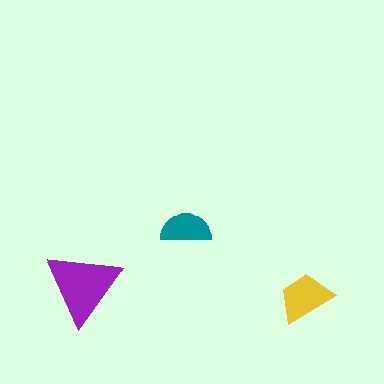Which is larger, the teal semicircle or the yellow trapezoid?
The yellow trapezoid.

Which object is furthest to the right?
The yellow trapezoid is rightmost.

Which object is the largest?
The purple triangle.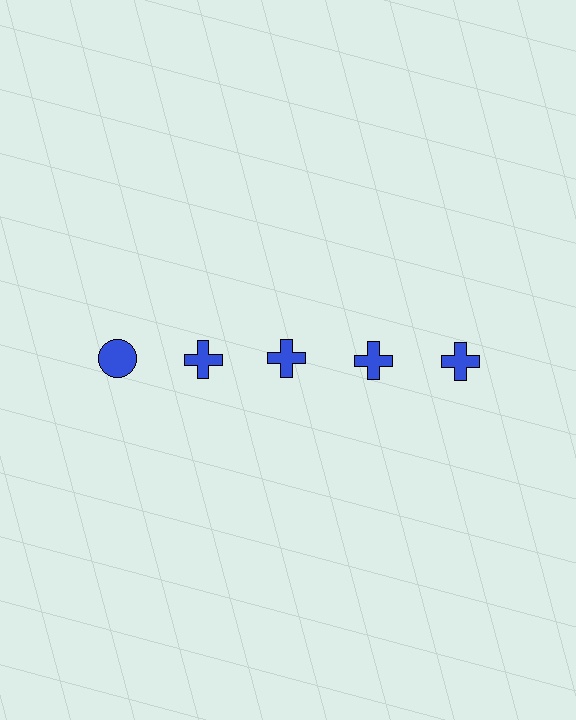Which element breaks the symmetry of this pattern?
The blue circle in the top row, leftmost column breaks the symmetry. All other shapes are blue crosses.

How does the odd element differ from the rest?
It has a different shape: circle instead of cross.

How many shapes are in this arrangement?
There are 5 shapes arranged in a grid pattern.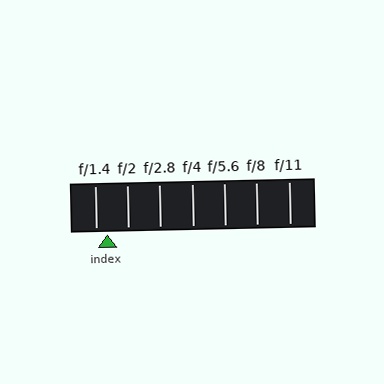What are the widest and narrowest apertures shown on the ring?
The widest aperture shown is f/1.4 and the narrowest is f/11.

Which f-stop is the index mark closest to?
The index mark is closest to f/1.4.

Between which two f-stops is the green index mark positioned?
The index mark is between f/1.4 and f/2.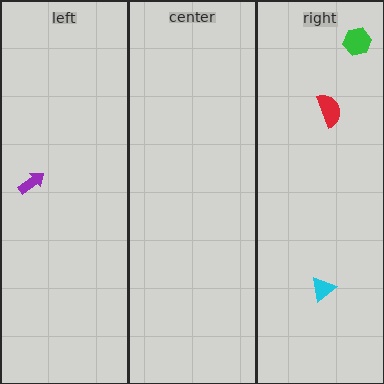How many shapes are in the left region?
1.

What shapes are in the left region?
The purple arrow.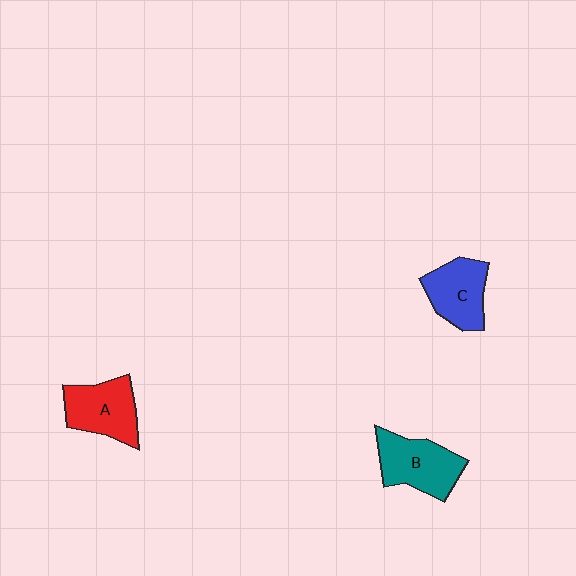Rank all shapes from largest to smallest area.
From largest to smallest: B (teal), A (red), C (blue).